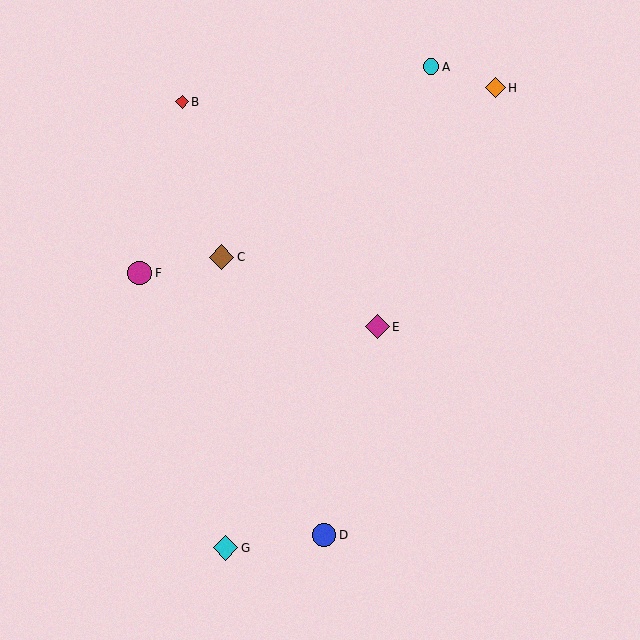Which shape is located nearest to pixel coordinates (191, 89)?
The red diamond (labeled B) at (182, 102) is nearest to that location.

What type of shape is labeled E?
Shape E is a magenta diamond.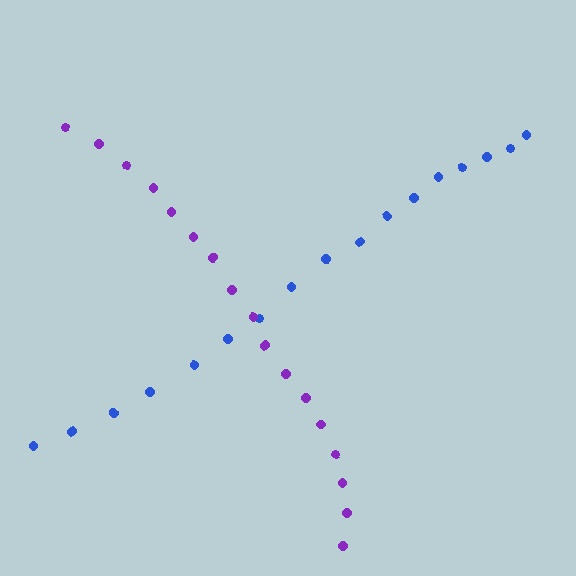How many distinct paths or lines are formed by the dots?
There are 2 distinct paths.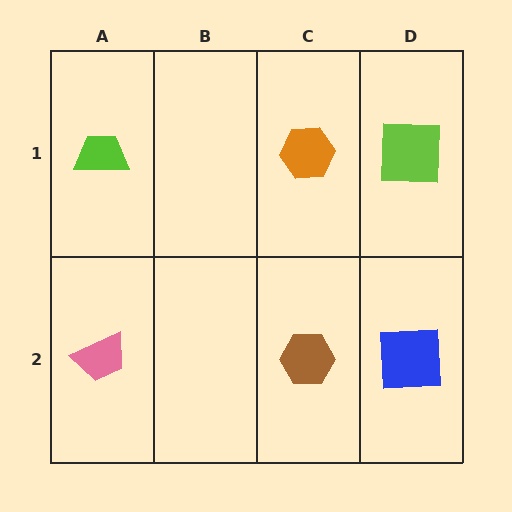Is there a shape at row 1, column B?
No, that cell is empty.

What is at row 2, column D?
A blue square.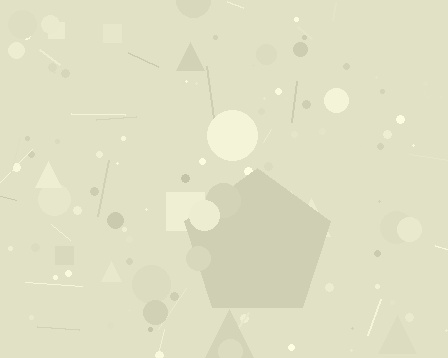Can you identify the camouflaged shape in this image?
The camouflaged shape is a pentagon.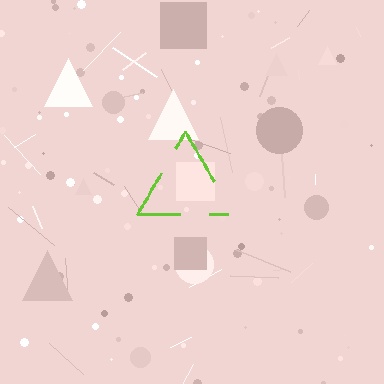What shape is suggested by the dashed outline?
The dashed outline suggests a triangle.